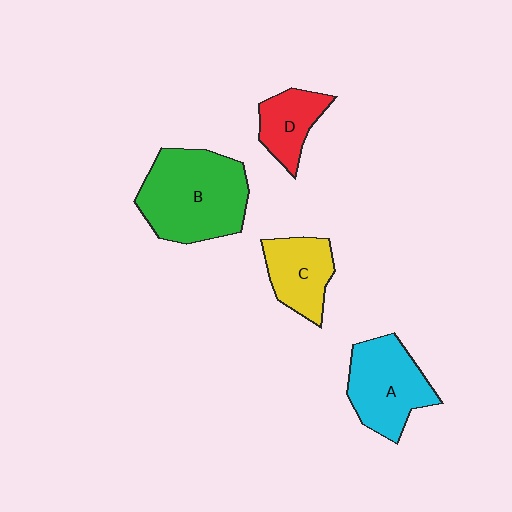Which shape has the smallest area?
Shape D (red).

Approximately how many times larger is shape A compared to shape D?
Approximately 1.7 times.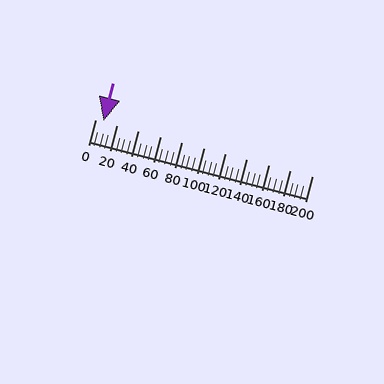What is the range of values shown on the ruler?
The ruler shows values from 0 to 200.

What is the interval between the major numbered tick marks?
The major tick marks are spaced 20 units apart.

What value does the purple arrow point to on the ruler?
The purple arrow points to approximately 7.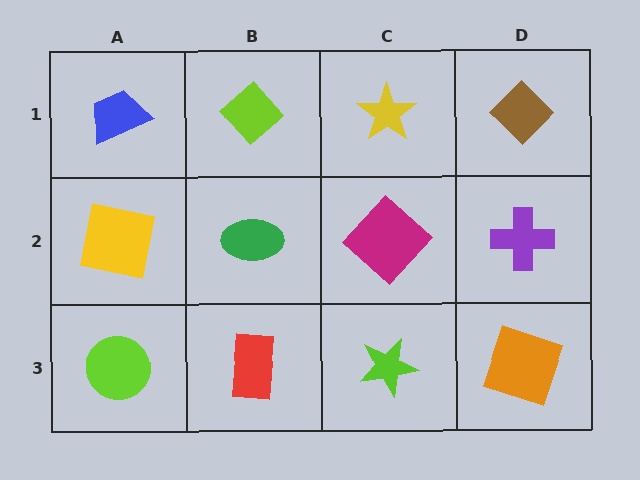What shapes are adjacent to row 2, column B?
A lime diamond (row 1, column B), a red rectangle (row 3, column B), a yellow square (row 2, column A), a magenta diamond (row 2, column C).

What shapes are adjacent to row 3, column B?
A green ellipse (row 2, column B), a lime circle (row 3, column A), a lime star (row 3, column C).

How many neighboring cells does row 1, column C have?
3.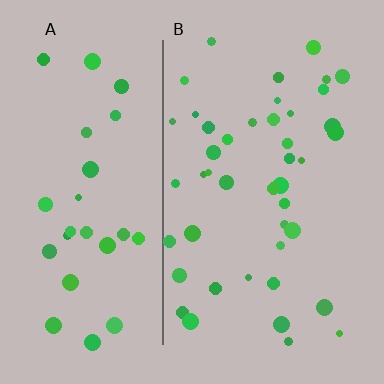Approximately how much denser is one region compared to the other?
Approximately 1.5× — region B over region A.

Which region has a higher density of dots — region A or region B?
B (the right).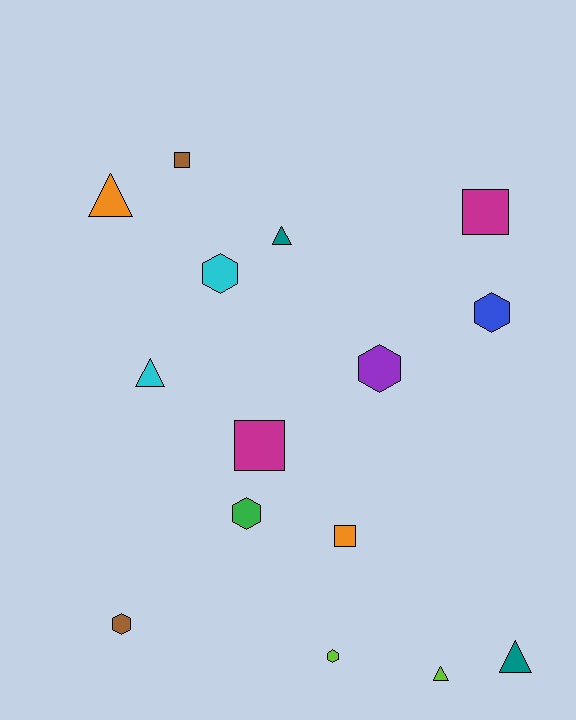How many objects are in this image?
There are 15 objects.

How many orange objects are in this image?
There are 2 orange objects.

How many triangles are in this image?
There are 5 triangles.